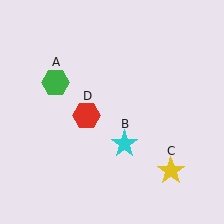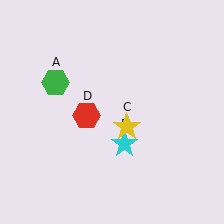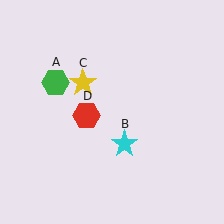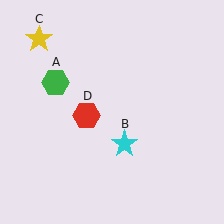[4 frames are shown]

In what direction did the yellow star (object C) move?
The yellow star (object C) moved up and to the left.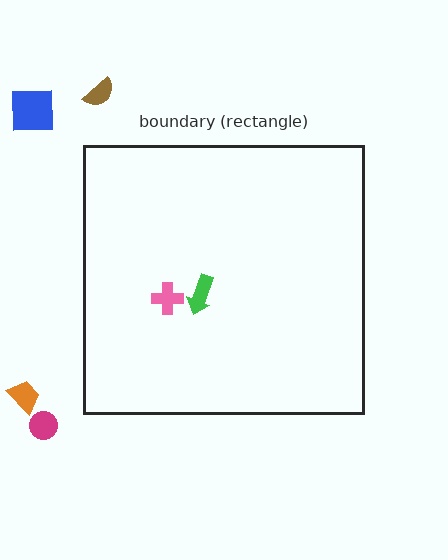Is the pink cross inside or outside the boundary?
Inside.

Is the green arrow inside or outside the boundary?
Inside.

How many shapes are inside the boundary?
2 inside, 4 outside.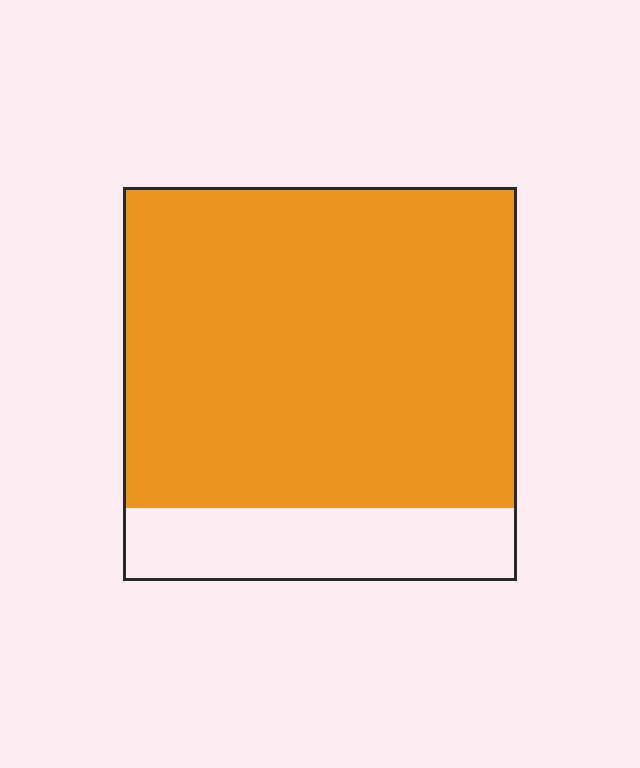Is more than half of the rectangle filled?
Yes.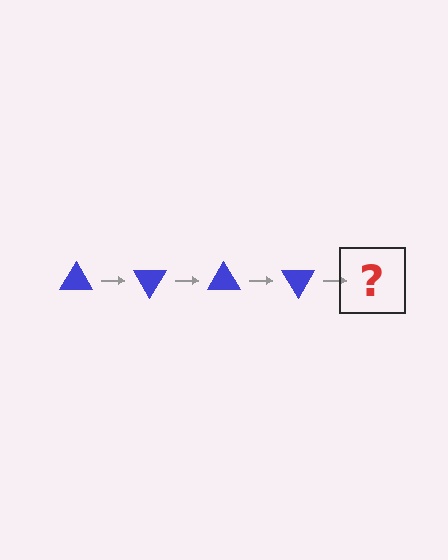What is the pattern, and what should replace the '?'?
The pattern is that the triangle rotates 60 degrees each step. The '?' should be a blue triangle rotated 240 degrees.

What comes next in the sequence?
The next element should be a blue triangle rotated 240 degrees.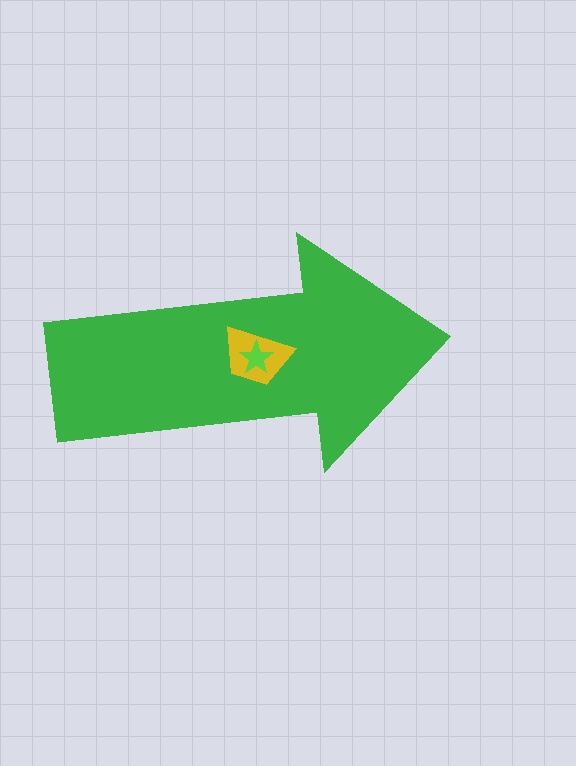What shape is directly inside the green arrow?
The yellow trapezoid.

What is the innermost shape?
The lime star.